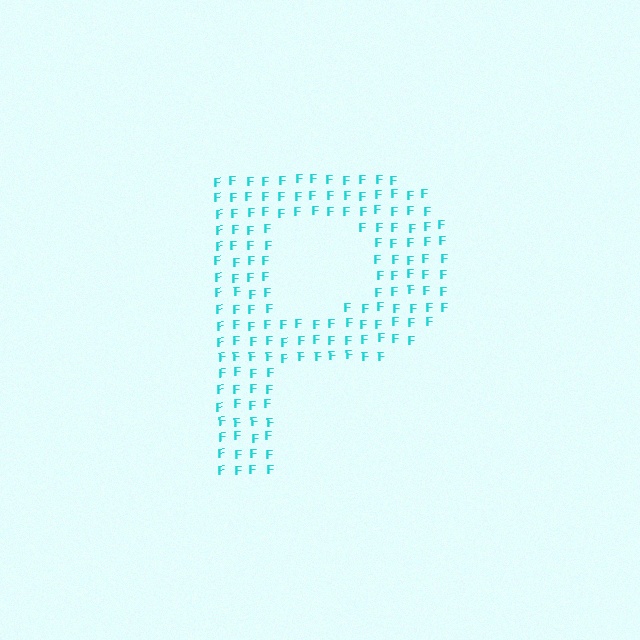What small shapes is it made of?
It is made of small letter F's.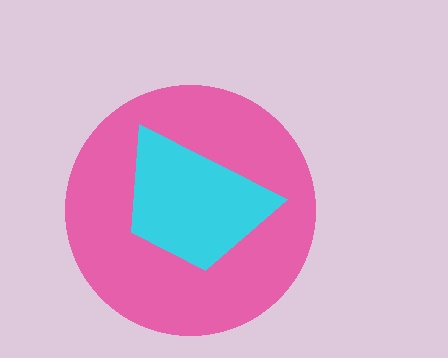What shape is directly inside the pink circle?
The cyan trapezoid.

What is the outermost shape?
The pink circle.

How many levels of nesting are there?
2.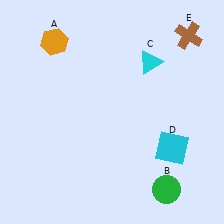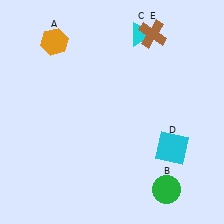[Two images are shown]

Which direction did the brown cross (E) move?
The brown cross (E) moved left.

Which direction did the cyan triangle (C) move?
The cyan triangle (C) moved up.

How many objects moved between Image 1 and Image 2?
2 objects moved between the two images.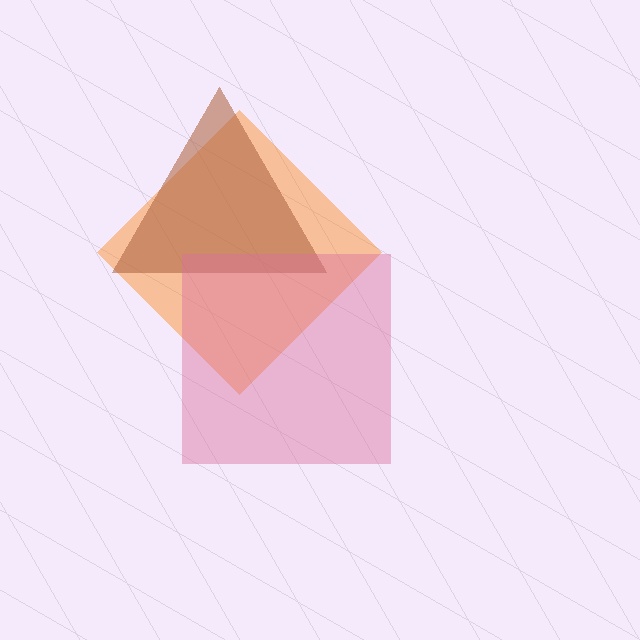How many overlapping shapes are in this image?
There are 3 overlapping shapes in the image.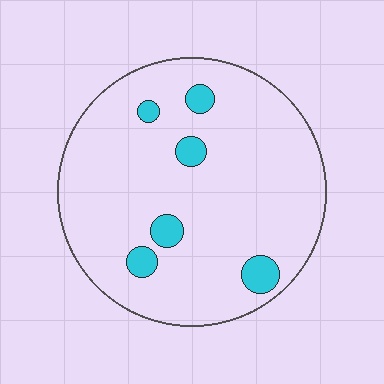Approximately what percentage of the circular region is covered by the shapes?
Approximately 10%.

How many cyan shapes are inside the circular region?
6.